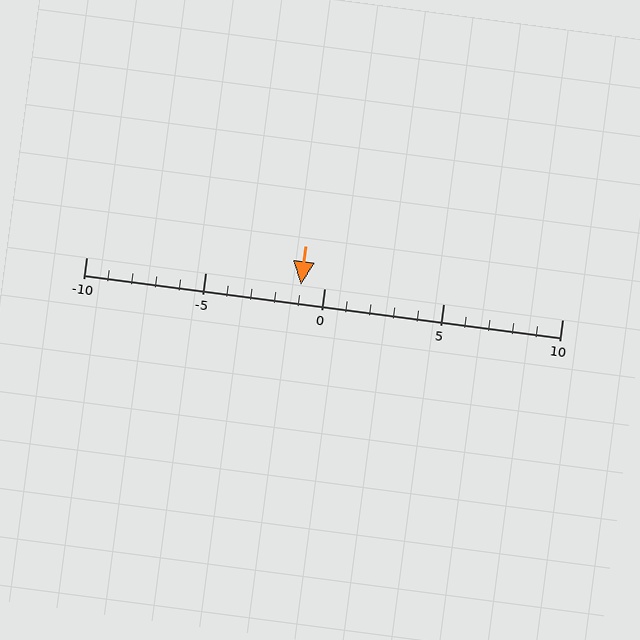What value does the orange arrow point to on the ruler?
The orange arrow points to approximately -1.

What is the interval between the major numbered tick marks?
The major tick marks are spaced 5 units apart.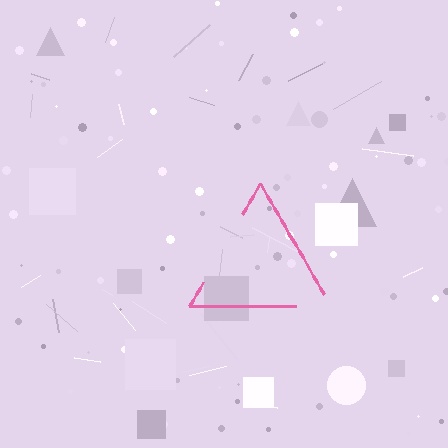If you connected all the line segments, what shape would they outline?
They would outline a triangle.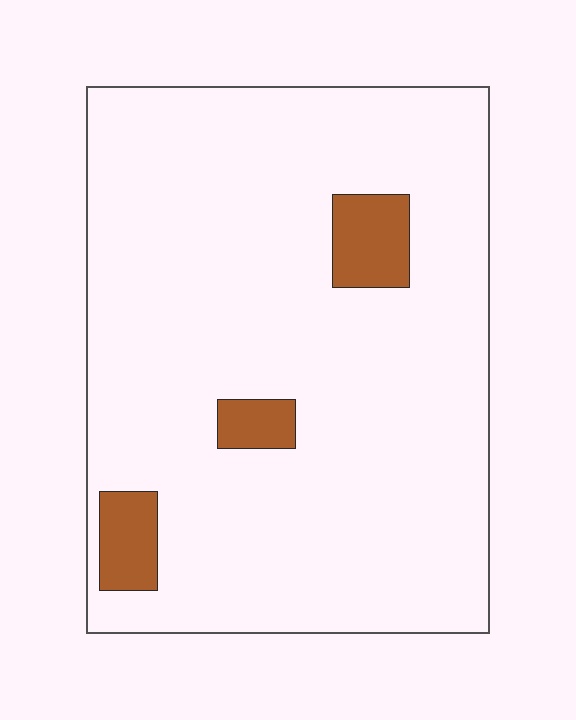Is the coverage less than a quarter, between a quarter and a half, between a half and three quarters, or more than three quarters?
Less than a quarter.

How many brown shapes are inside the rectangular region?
3.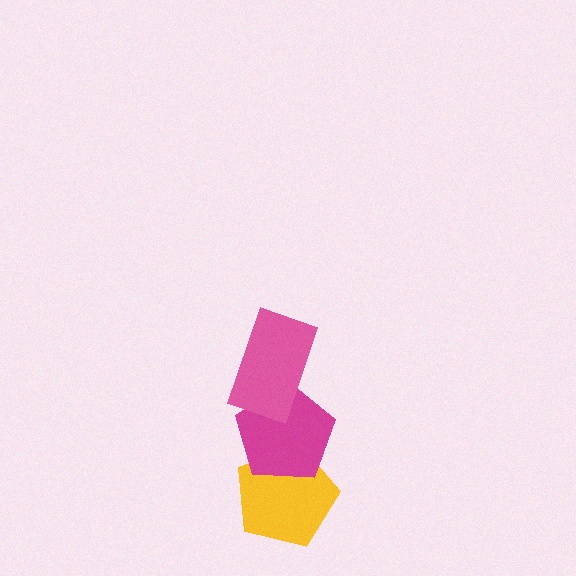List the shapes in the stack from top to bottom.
From top to bottom: the pink rectangle, the magenta pentagon, the yellow pentagon.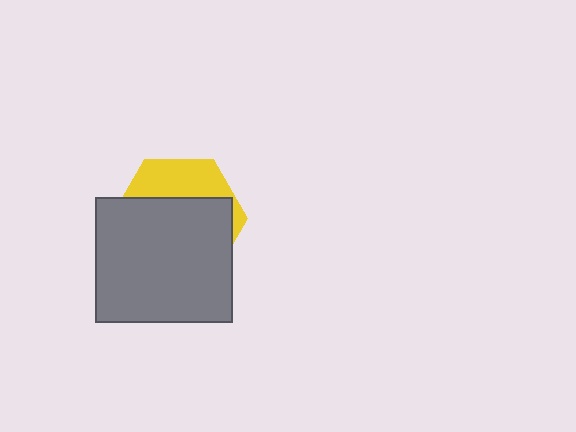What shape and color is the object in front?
The object in front is a gray rectangle.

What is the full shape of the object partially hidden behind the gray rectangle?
The partially hidden object is a yellow hexagon.